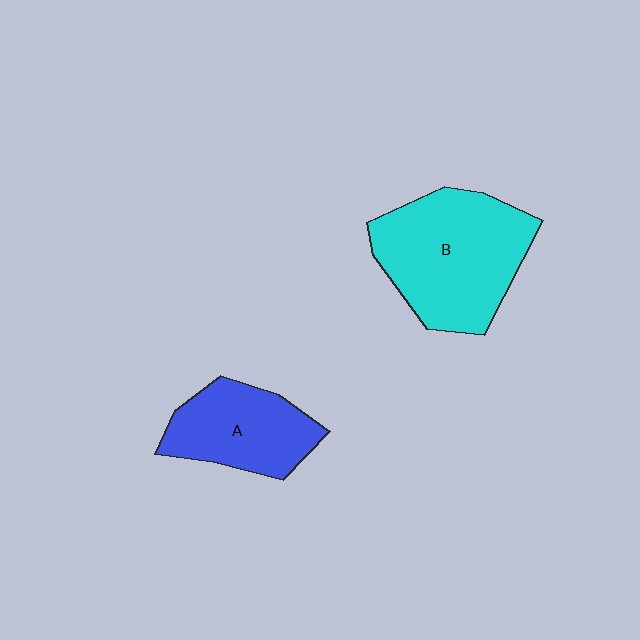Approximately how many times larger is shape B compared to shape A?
Approximately 1.5 times.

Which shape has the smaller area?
Shape A (blue).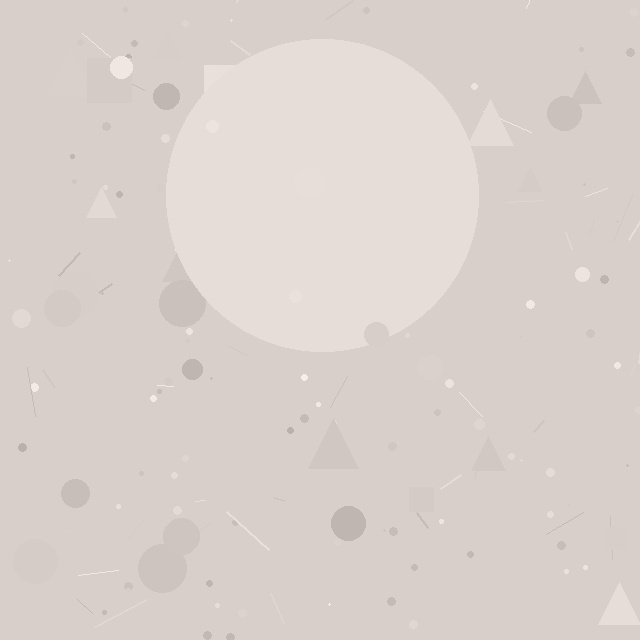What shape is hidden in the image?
A circle is hidden in the image.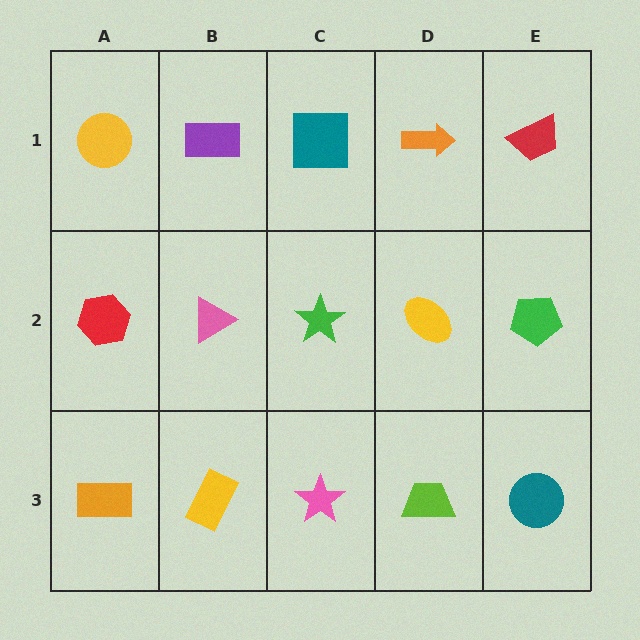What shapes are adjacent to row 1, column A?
A red hexagon (row 2, column A), a purple rectangle (row 1, column B).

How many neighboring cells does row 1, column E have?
2.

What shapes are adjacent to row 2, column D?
An orange arrow (row 1, column D), a lime trapezoid (row 3, column D), a green star (row 2, column C), a green pentagon (row 2, column E).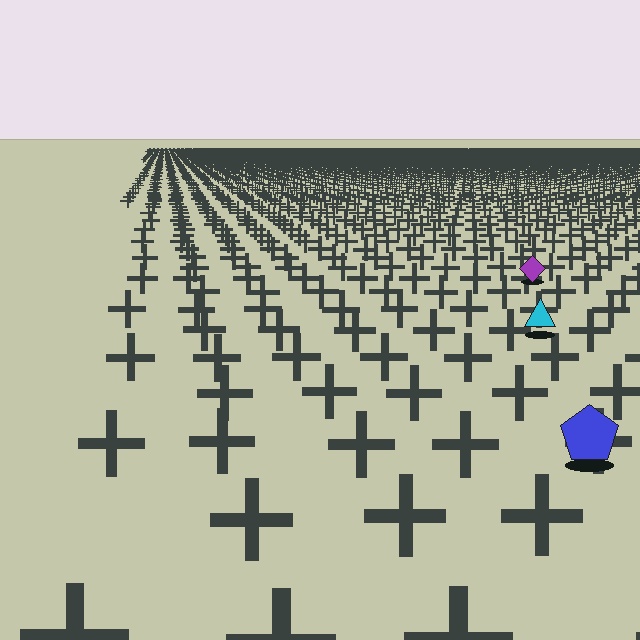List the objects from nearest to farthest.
From nearest to farthest: the blue pentagon, the cyan triangle, the purple diamond.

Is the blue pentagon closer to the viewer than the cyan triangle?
Yes. The blue pentagon is closer — you can tell from the texture gradient: the ground texture is coarser near it.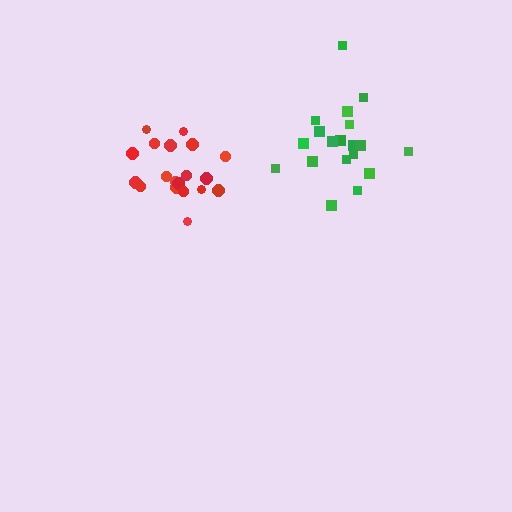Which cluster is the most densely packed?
Red.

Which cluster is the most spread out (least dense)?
Green.